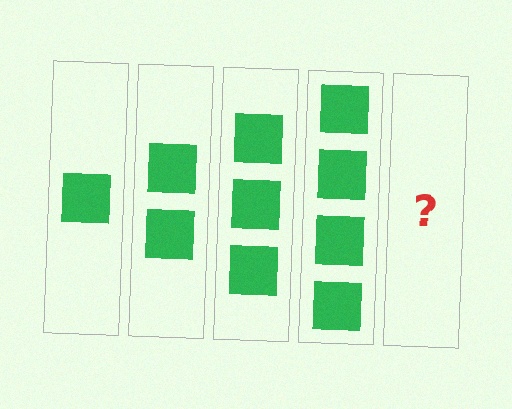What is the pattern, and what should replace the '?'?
The pattern is that each step adds one more square. The '?' should be 5 squares.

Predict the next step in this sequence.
The next step is 5 squares.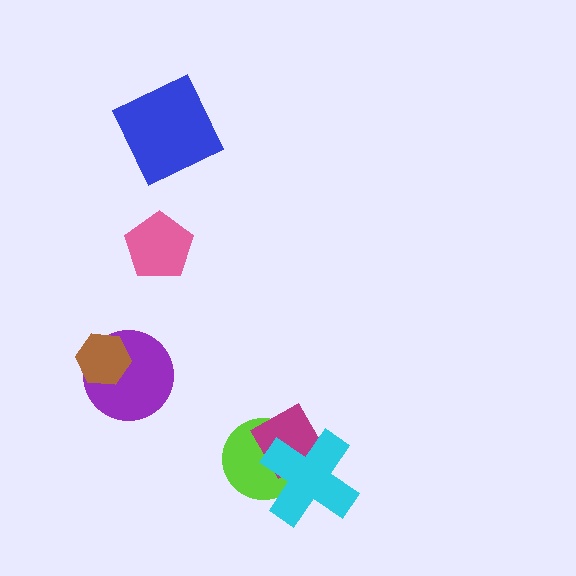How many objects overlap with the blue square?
0 objects overlap with the blue square.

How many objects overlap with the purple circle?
1 object overlaps with the purple circle.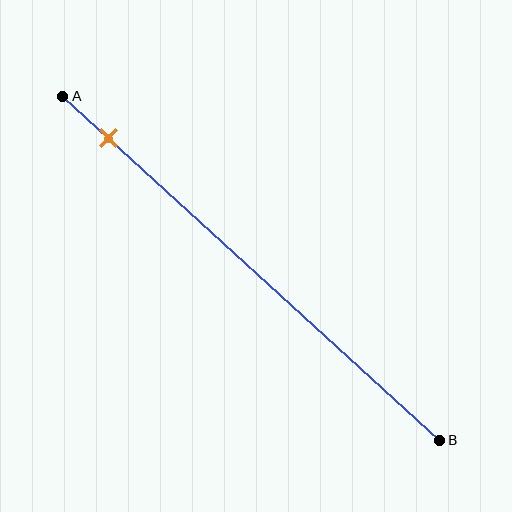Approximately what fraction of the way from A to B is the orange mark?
The orange mark is approximately 10% of the way from A to B.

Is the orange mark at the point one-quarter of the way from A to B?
No, the mark is at about 10% from A, not at the 25% one-quarter point.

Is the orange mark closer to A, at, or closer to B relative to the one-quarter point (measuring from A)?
The orange mark is closer to point A than the one-quarter point of segment AB.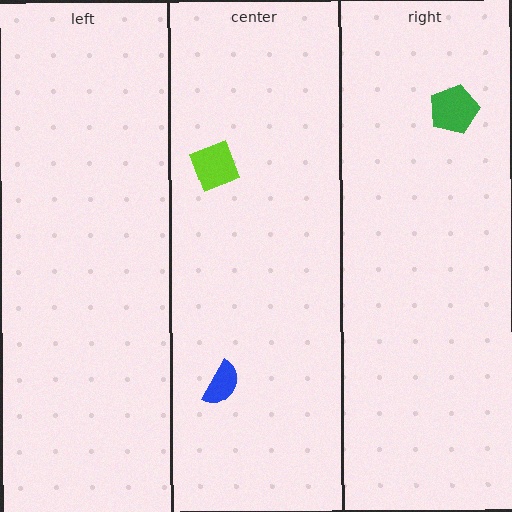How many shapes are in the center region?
2.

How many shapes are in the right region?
1.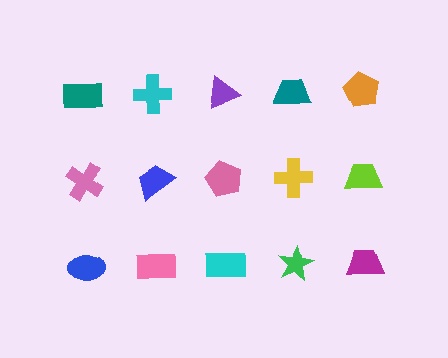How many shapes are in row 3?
5 shapes.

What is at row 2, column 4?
A yellow cross.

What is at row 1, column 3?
A purple triangle.